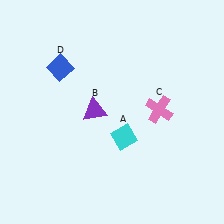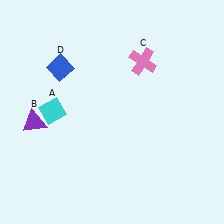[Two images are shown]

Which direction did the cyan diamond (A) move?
The cyan diamond (A) moved left.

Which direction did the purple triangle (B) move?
The purple triangle (B) moved left.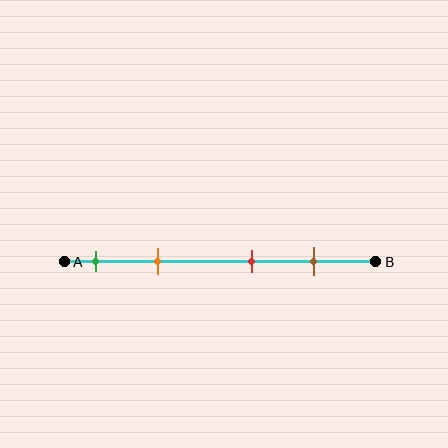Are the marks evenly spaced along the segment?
No, the marks are not evenly spaced.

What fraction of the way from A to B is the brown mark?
The brown mark is approximately 80% (0.8) of the way from A to B.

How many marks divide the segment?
There are 4 marks dividing the segment.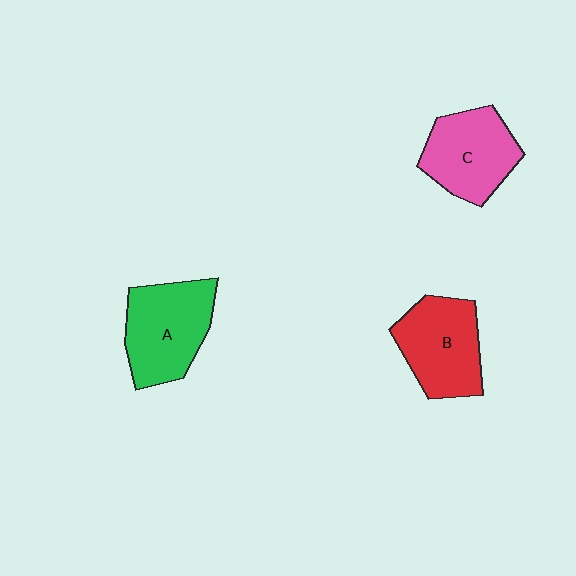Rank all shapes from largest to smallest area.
From largest to smallest: A (green), B (red), C (pink).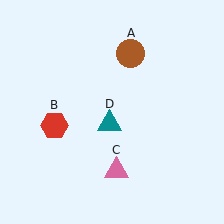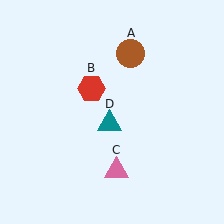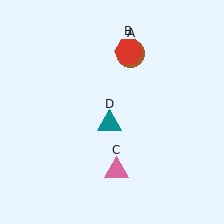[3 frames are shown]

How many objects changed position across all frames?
1 object changed position: red hexagon (object B).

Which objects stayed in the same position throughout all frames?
Brown circle (object A) and pink triangle (object C) and teal triangle (object D) remained stationary.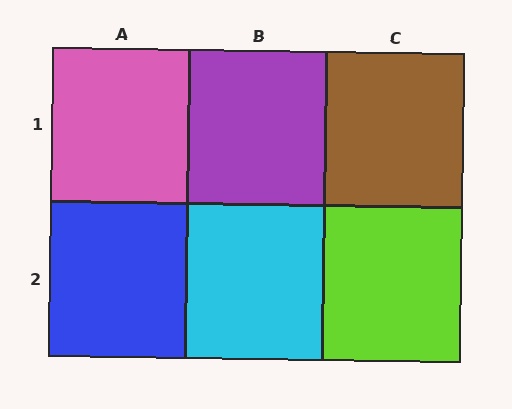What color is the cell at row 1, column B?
Purple.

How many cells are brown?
1 cell is brown.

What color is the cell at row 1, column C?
Brown.